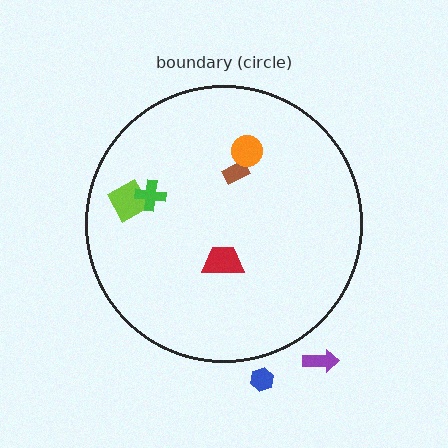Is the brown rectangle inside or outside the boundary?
Inside.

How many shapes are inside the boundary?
5 inside, 2 outside.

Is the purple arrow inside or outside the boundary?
Outside.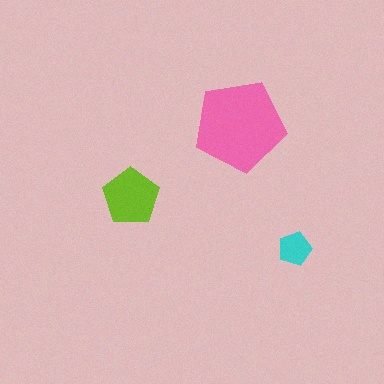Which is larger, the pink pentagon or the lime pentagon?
The pink one.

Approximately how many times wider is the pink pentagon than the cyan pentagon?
About 2.5 times wider.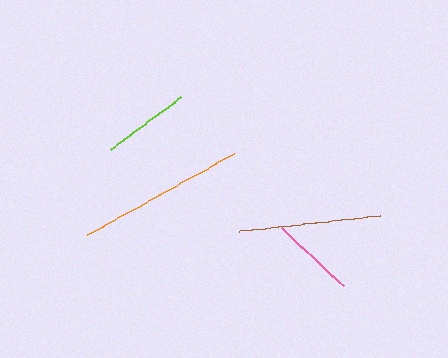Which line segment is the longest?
The orange line is the longest at approximately 168 pixels.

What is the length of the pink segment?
The pink segment is approximately 85 pixels long.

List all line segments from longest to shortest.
From longest to shortest: orange, brown, lime, pink.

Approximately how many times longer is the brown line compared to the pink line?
The brown line is approximately 1.7 times the length of the pink line.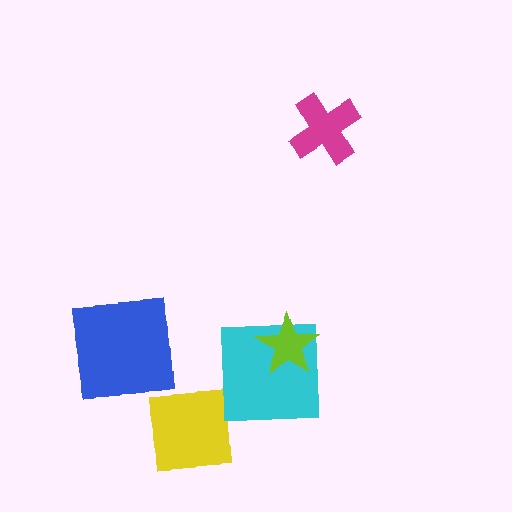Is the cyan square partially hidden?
Yes, it is partially covered by another shape.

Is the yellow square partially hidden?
No, no other shape covers it.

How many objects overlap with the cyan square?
1 object overlaps with the cyan square.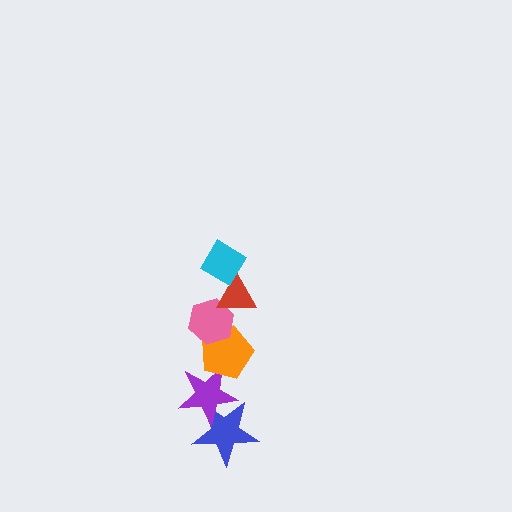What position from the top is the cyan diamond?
The cyan diamond is 1st from the top.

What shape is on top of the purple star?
The orange pentagon is on top of the purple star.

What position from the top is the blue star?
The blue star is 6th from the top.